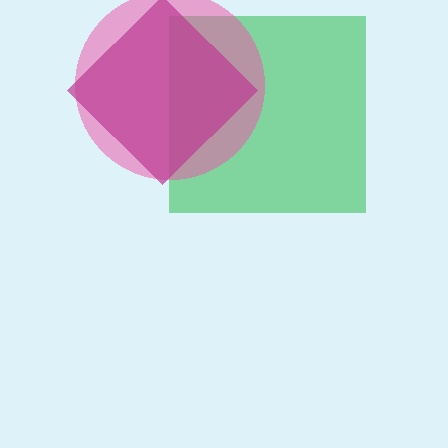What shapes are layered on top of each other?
The layered shapes are: a green square, a pink circle, a magenta diamond.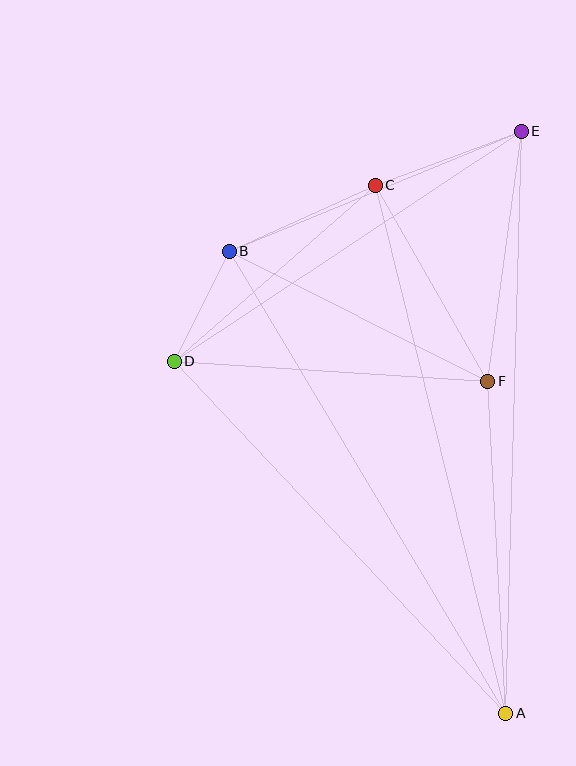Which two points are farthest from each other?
Points A and E are farthest from each other.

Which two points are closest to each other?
Points B and D are closest to each other.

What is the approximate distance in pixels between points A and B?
The distance between A and B is approximately 539 pixels.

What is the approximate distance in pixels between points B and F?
The distance between B and F is approximately 289 pixels.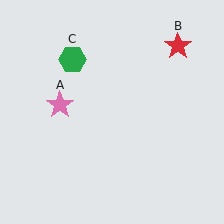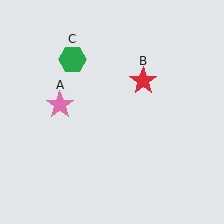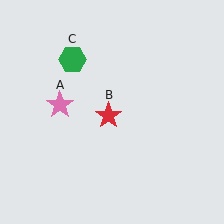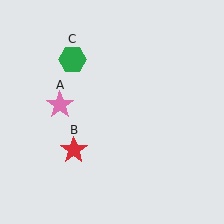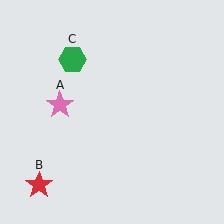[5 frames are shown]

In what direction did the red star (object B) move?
The red star (object B) moved down and to the left.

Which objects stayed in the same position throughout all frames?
Pink star (object A) and green hexagon (object C) remained stationary.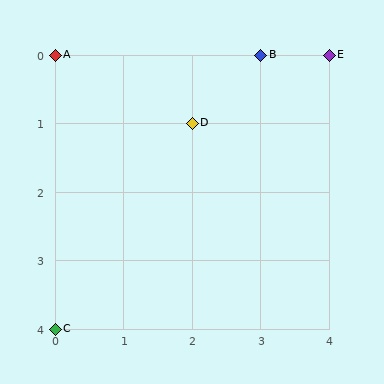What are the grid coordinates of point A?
Point A is at grid coordinates (0, 0).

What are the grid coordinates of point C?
Point C is at grid coordinates (0, 4).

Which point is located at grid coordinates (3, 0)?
Point B is at (3, 0).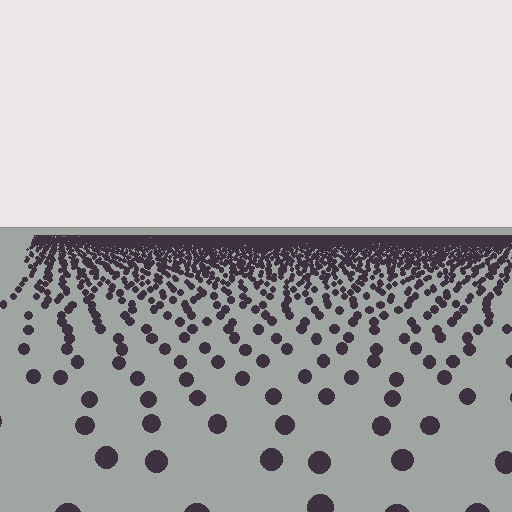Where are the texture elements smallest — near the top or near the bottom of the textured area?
Near the top.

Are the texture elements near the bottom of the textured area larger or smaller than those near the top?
Larger. Near the bottom, elements are closer to the viewer and appear at a bigger on-screen size.